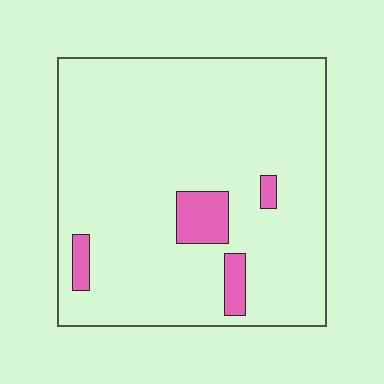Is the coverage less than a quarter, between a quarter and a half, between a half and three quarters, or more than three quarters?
Less than a quarter.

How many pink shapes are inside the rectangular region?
4.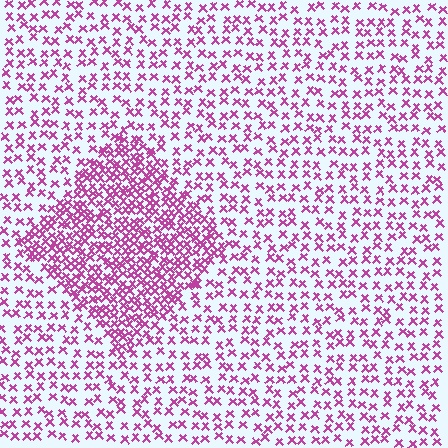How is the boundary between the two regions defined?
The boundary is defined by a change in element density (approximately 2.2x ratio). All elements are the same color, size, and shape.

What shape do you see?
I see a diamond.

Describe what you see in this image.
The image contains small magenta elements arranged at two different densities. A diamond-shaped region is visible where the elements are more densely packed than the surrounding area.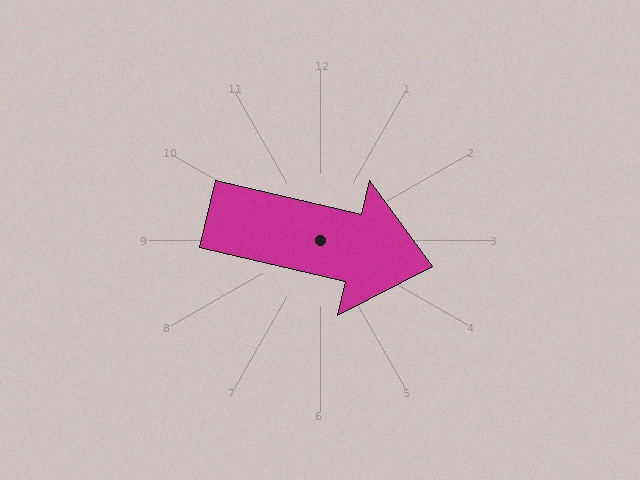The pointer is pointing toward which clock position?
Roughly 3 o'clock.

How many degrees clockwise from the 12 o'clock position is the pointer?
Approximately 103 degrees.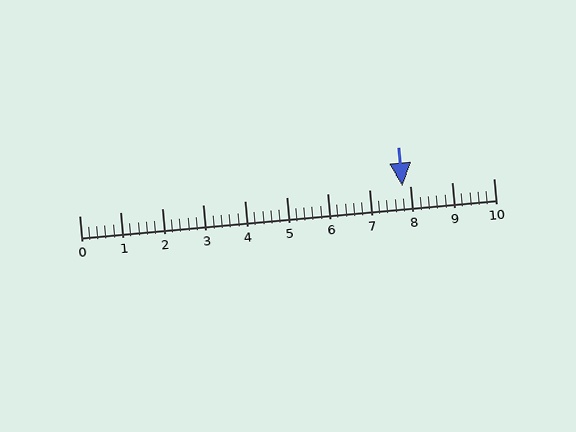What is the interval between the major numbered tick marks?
The major tick marks are spaced 1 units apart.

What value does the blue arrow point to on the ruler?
The blue arrow points to approximately 7.8.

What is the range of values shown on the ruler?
The ruler shows values from 0 to 10.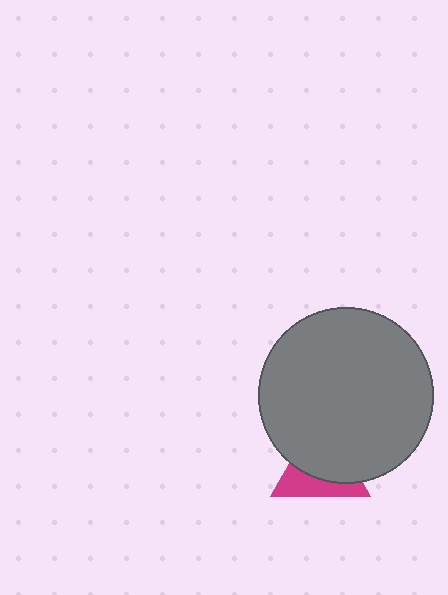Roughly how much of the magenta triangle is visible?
A small part of it is visible (roughly 39%).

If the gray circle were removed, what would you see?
You would see the complete magenta triangle.